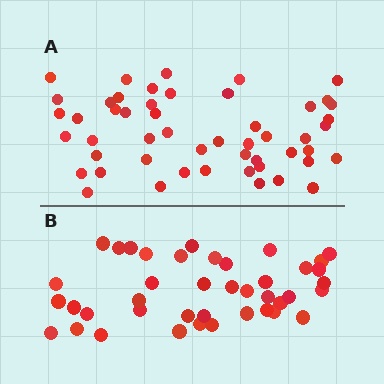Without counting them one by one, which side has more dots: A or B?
Region A (the top region) has more dots.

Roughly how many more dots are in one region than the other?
Region A has roughly 10 or so more dots than region B.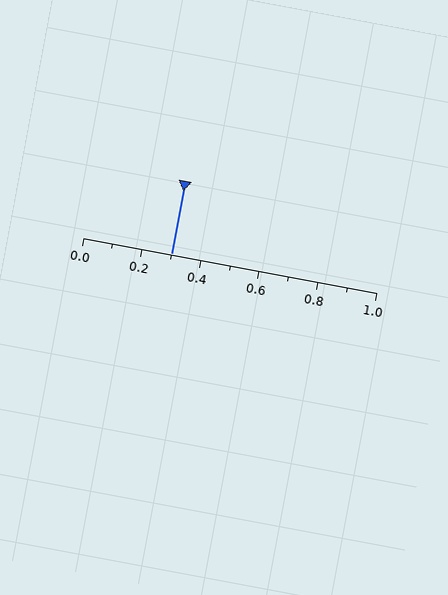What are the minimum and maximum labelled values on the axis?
The axis runs from 0.0 to 1.0.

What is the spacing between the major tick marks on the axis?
The major ticks are spaced 0.2 apart.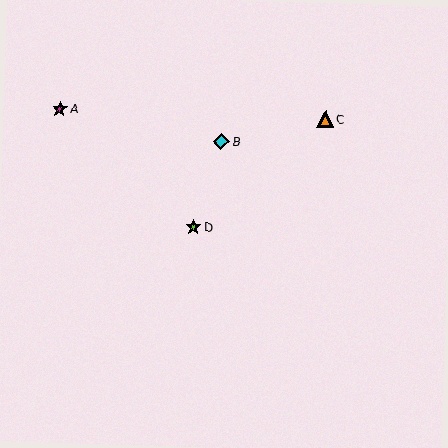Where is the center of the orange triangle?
The center of the orange triangle is at (325, 119).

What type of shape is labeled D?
Shape D is a lime star.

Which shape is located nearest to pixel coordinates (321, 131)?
The orange triangle (labeled C) at (325, 119) is nearest to that location.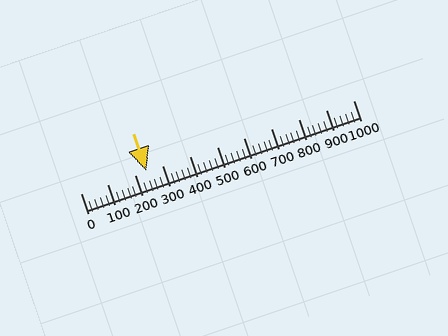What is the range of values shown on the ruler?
The ruler shows values from 0 to 1000.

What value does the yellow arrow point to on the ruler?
The yellow arrow points to approximately 240.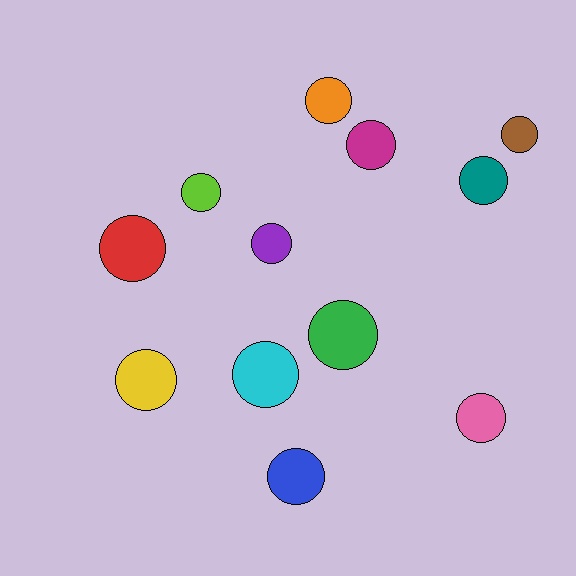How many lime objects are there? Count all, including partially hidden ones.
There is 1 lime object.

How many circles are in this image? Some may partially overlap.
There are 12 circles.